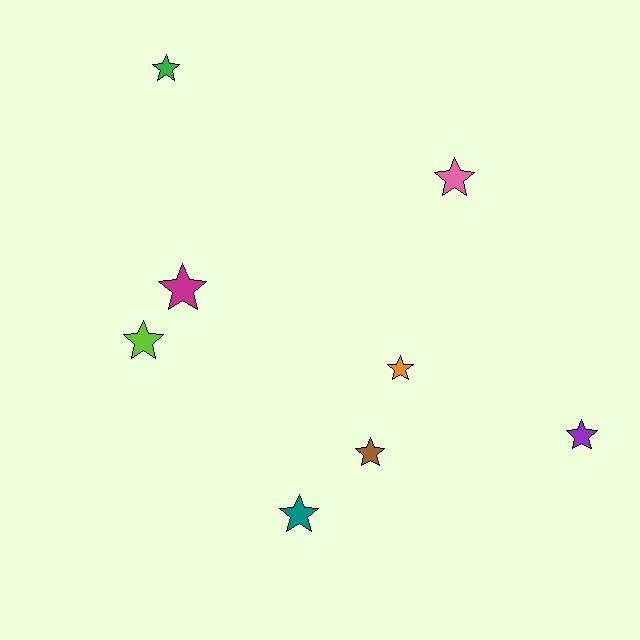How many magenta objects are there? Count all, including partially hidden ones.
There is 1 magenta object.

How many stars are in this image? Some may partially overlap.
There are 8 stars.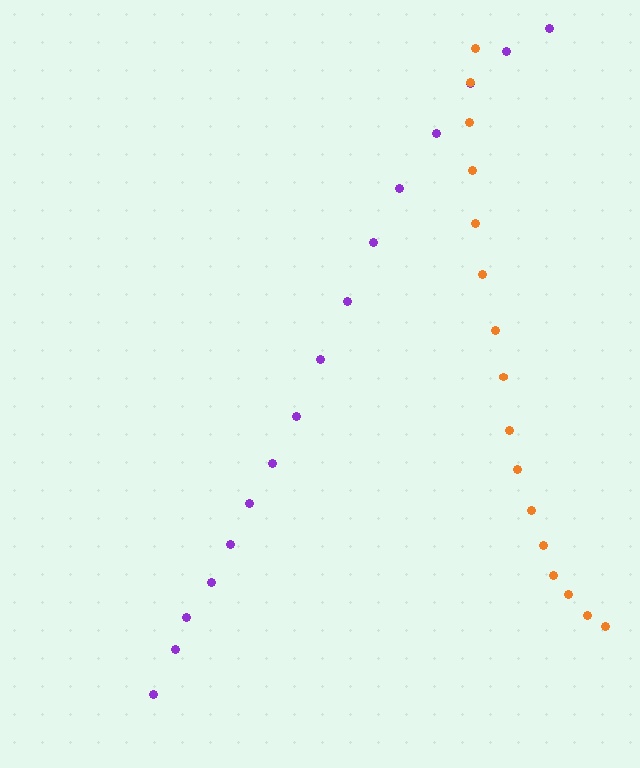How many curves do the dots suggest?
There are 2 distinct paths.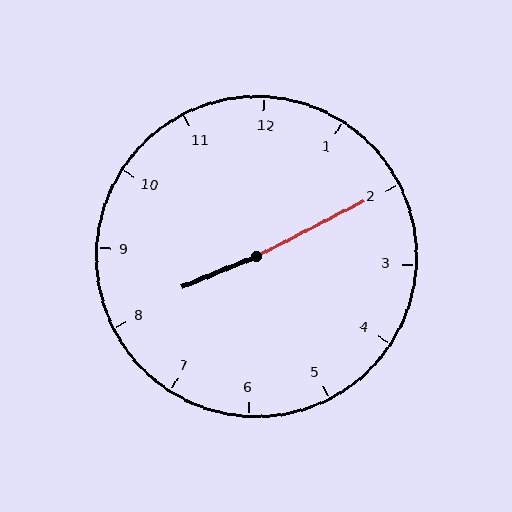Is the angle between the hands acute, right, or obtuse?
It is obtuse.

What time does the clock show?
8:10.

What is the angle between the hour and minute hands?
Approximately 175 degrees.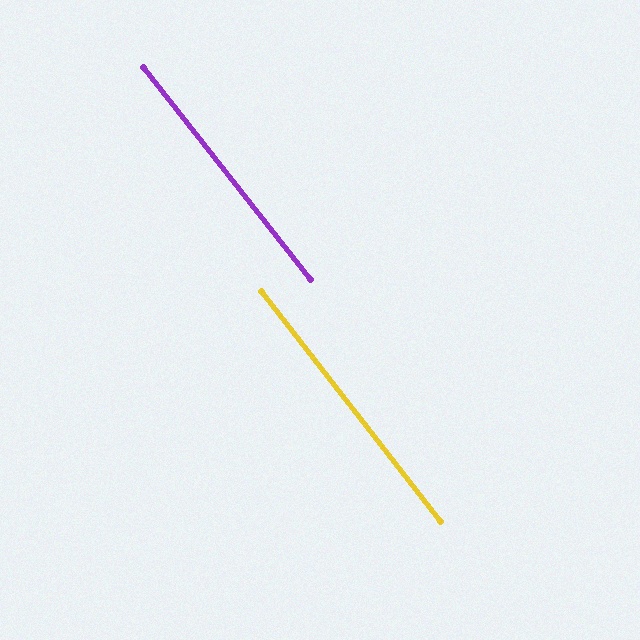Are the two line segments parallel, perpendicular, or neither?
Parallel — their directions differ by only 0.5°.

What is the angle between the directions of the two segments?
Approximately 1 degree.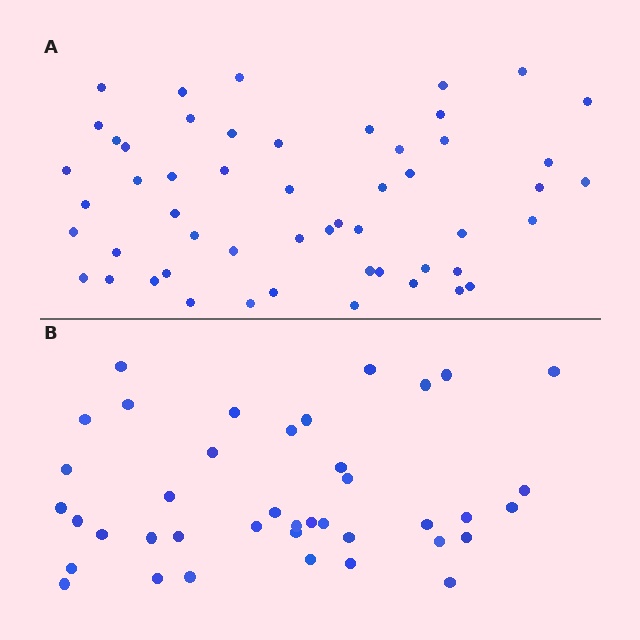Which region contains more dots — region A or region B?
Region A (the top region) has more dots.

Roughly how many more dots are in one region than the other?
Region A has approximately 15 more dots than region B.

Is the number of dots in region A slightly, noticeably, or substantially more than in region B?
Region A has noticeably more, but not dramatically so. The ratio is roughly 1.3 to 1.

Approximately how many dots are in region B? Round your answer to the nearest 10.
About 40 dots.